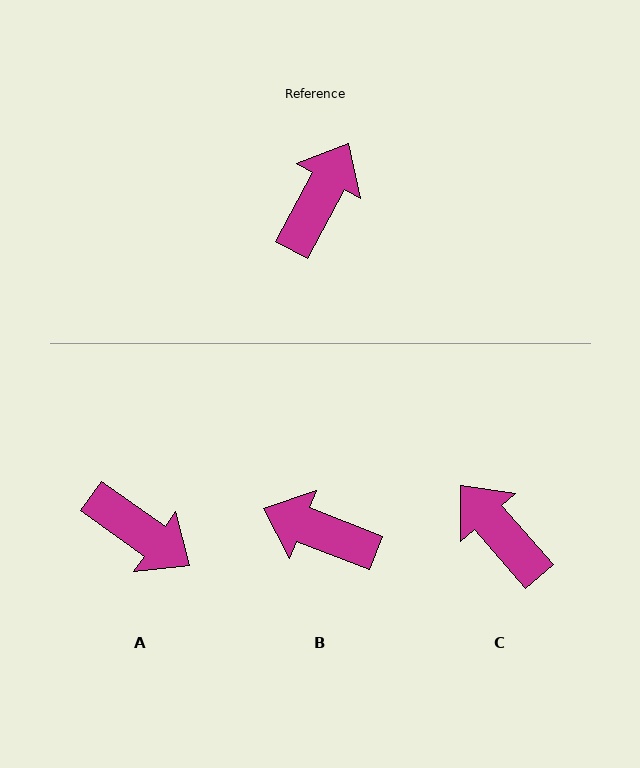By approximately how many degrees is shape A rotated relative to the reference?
Approximately 97 degrees clockwise.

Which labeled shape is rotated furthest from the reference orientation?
B, about 97 degrees away.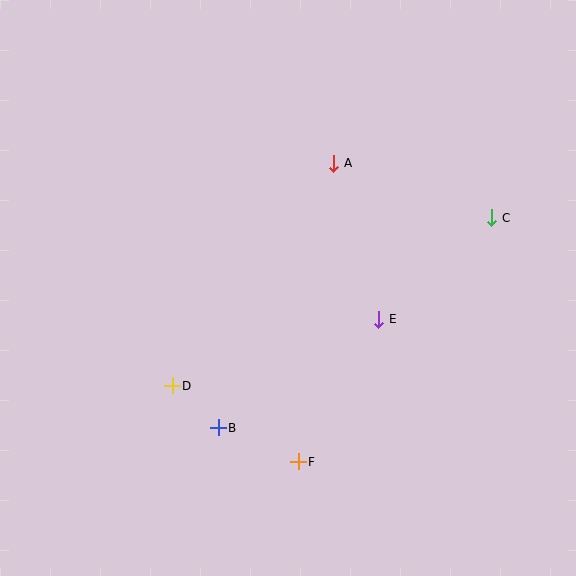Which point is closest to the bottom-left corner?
Point D is closest to the bottom-left corner.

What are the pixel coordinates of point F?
Point F is at (298, 462).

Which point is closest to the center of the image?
Point E at (379, 319) is closest to the center.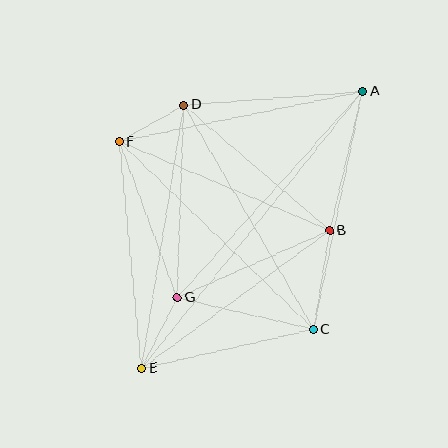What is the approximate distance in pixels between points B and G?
The distance between B and G is approximately 166 pixels.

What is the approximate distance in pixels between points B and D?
The distance between B and D is approximately 192 pixels.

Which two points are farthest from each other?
Points A and E are farthest from each other.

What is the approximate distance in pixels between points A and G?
The distance between A and G is approximately 277 pixels.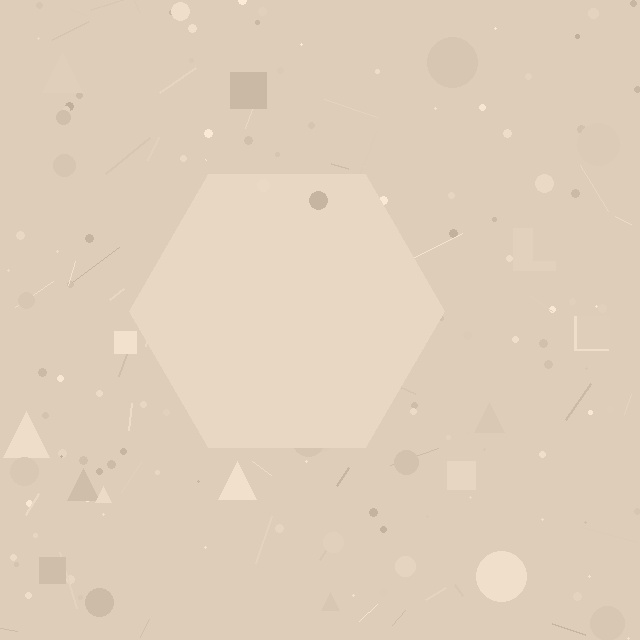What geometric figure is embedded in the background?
A hexagon is embedded in the background.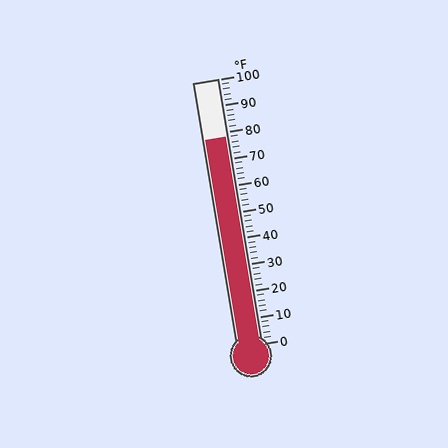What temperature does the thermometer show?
The thermometer shows approximately 78°F.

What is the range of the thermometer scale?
The thermometer scale ranges from 0°F to 100°F.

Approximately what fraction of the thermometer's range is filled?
The thermometer is filled to approximately 80% of its range.